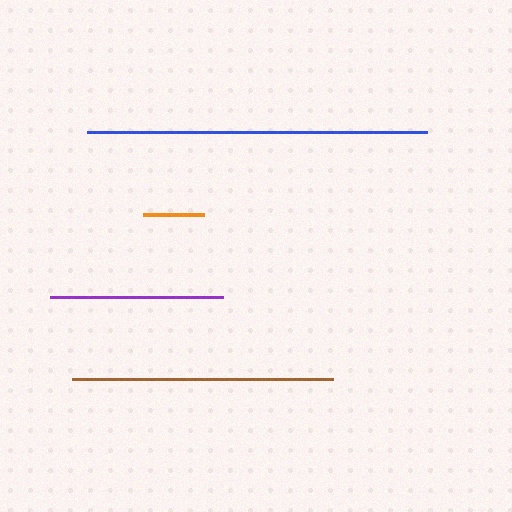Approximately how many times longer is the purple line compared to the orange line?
The purple line is approximately 2.8 times the length of the orange line.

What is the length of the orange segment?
The orange segment is approximately 62 pixels long.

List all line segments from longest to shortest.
From longest to shortest: blue, brown, purple, orange.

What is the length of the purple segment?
The purple segment is approximately 173 pixels long.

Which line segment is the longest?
The blue line is the longest at approximately 340 pixels.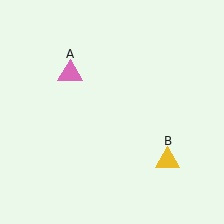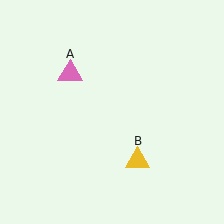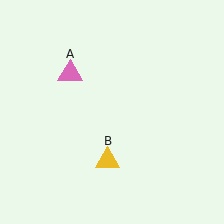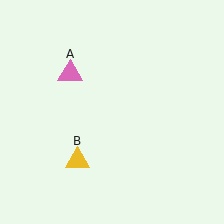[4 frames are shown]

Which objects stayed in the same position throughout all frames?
Pink triangle (object A) remained stationary.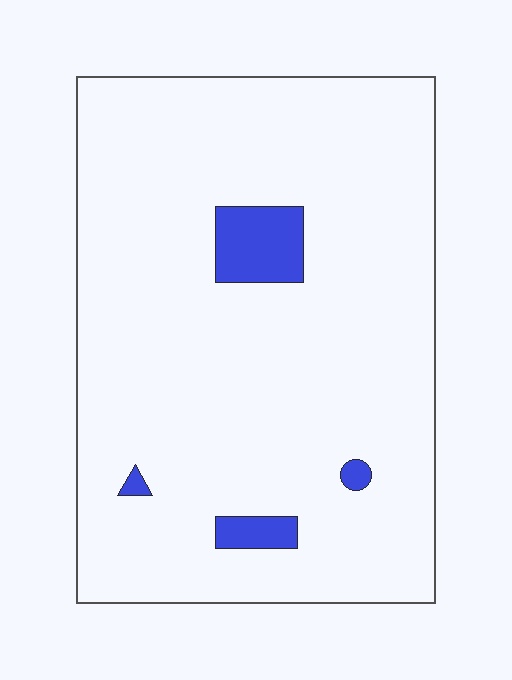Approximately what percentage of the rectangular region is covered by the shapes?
Approximately 5%.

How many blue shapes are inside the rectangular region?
4.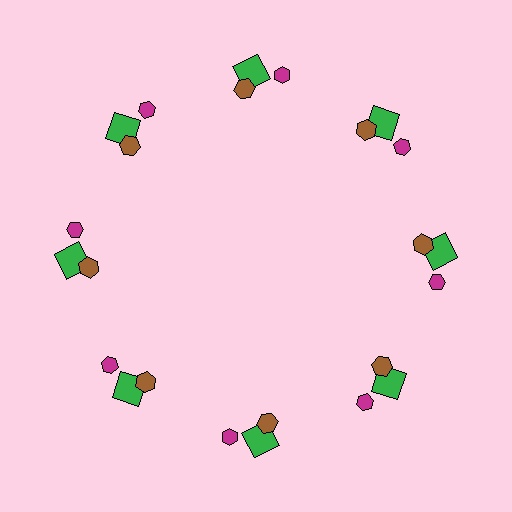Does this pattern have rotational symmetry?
Yes, this pattern has 8-fold rotational symmetry. It looks the same after rotating 45 degrees around the center.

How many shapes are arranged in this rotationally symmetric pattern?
There are 24 shapes, arranged in 8 groups of 3.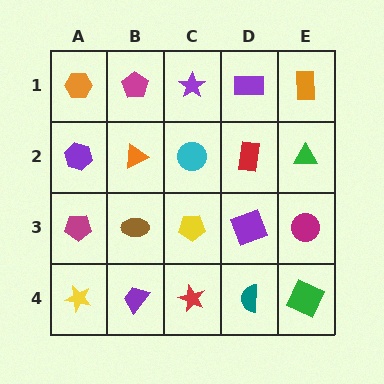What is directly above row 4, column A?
A magenta pentagon.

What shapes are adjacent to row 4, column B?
A brown ellipse (row 3, column B), a yellow star (row 4, column A), a red star (row 4, column C).